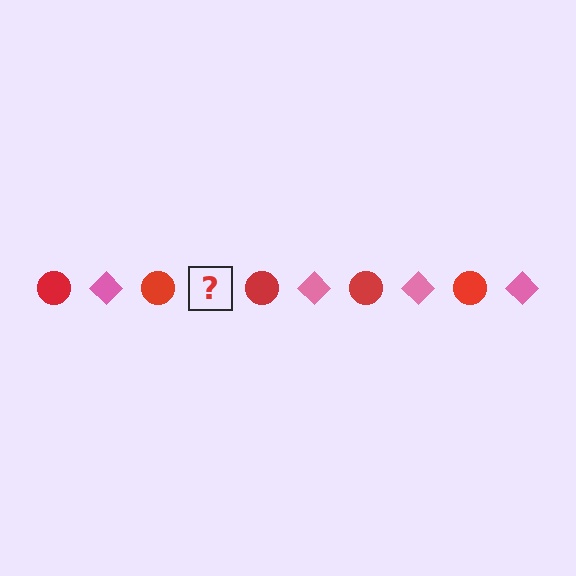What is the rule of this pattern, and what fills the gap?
The rule is that the pattern alternates between red circle and pink diamond. The gap should be filled with a pink diamond.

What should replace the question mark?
The question mark should be replaced with a pink diamond.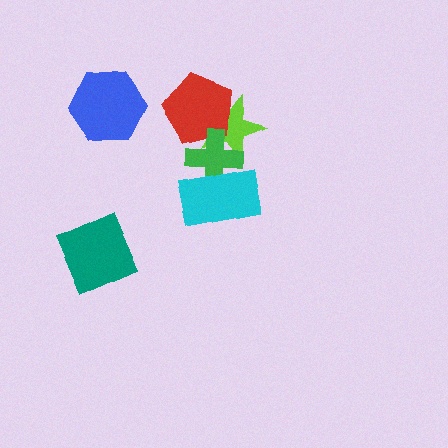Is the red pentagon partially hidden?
Yes, it is partially covered by another shape.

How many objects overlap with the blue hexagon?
0 objects overlap with the blue hexagon.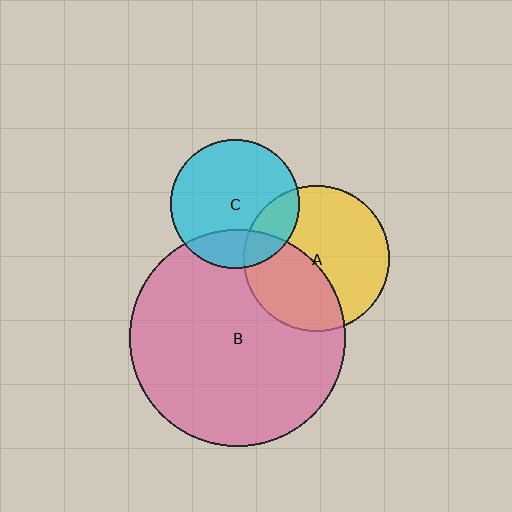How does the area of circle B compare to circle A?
Approximately 2.2 times.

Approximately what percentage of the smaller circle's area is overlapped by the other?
Approximately 20%.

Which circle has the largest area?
Circle B (pink).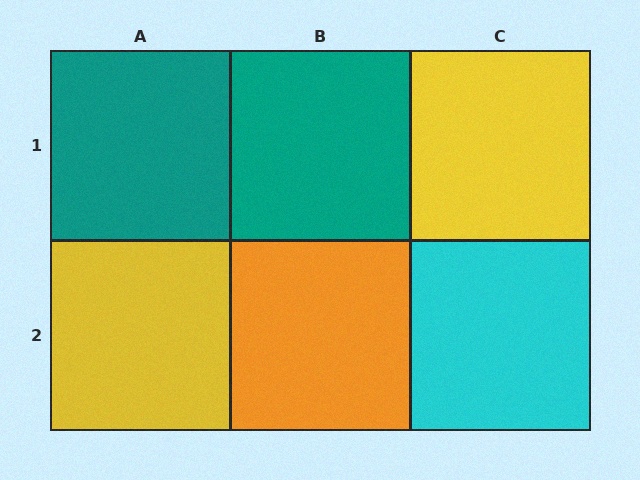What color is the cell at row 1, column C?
Yellow.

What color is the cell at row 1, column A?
Teal.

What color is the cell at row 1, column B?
Teal.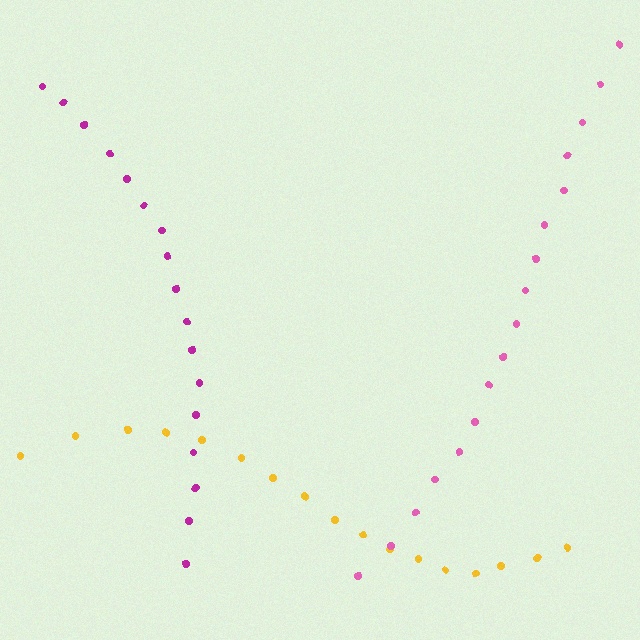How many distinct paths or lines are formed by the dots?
There are 3 distinct paths.